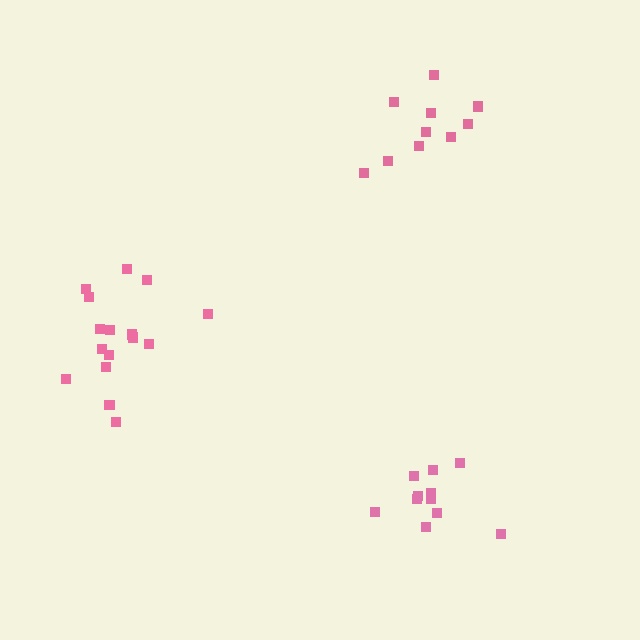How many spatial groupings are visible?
There are 3 spatial groupings.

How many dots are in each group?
Group 1: 10 dots, Group 2: 16 dots, Group 3: 11 dots (37 total).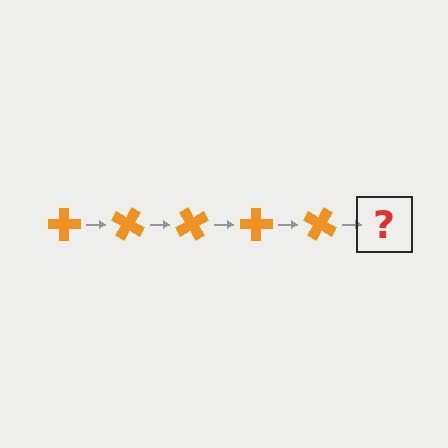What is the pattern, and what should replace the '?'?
The pattern is that the cross rotates 30 degrees each step. The '?' should be an orange cross rotated 150 degrees.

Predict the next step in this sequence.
The next step is an orange cross rotated 150 degrees.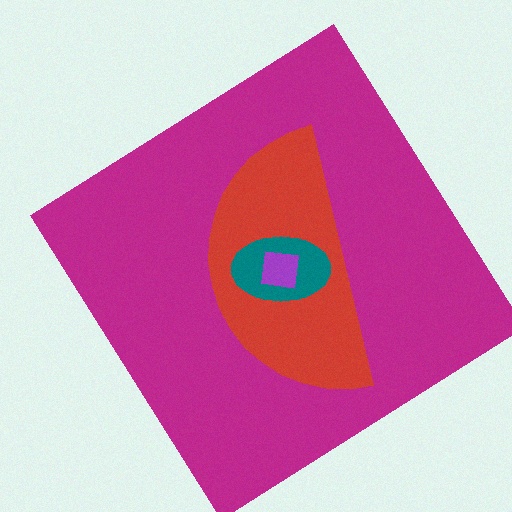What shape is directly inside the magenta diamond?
The red semicircle.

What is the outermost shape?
The magenta diamond.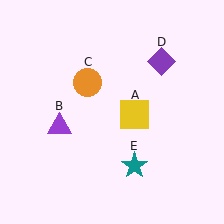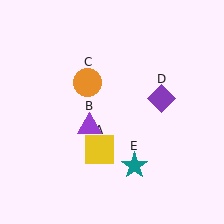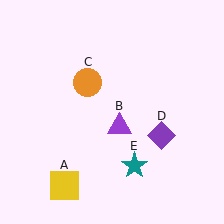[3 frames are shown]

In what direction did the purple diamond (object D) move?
The purple diamond (object D) moved down.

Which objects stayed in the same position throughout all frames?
Orange circle (object C) and teal star (object E) remained stationary.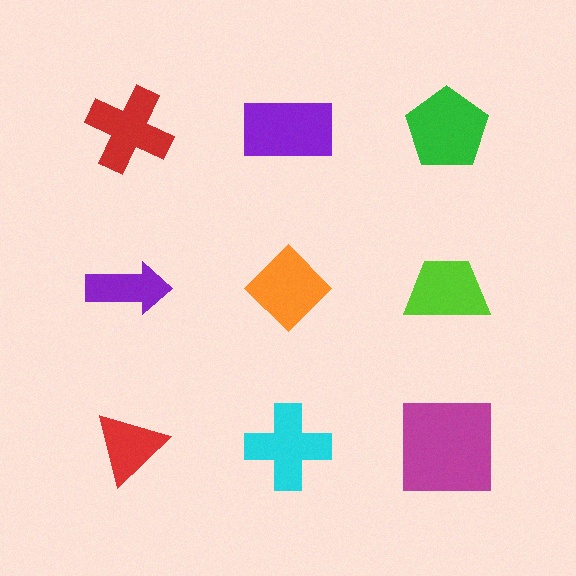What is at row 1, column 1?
A red cross.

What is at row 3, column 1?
A red triangle.